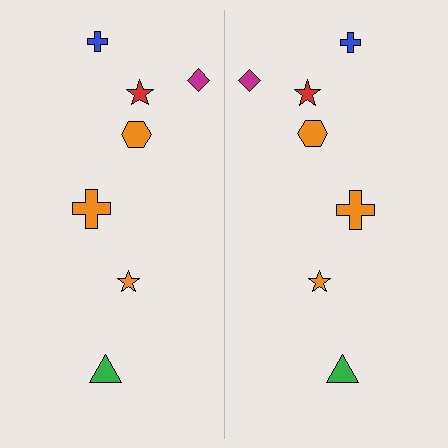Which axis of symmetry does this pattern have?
The pattern has a vertical axis of symmetry running through the center of the image.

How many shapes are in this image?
There are 14 shapes in this image.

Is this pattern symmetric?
Yes, this pattern has bilateral (reflection) symmetry.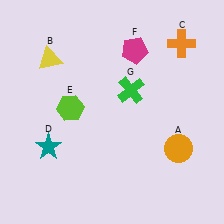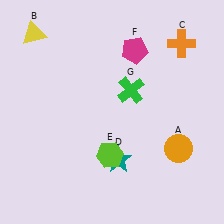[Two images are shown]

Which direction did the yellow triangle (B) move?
The yellow triangle (B) moved up.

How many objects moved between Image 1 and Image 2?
3 objects moved between the two images.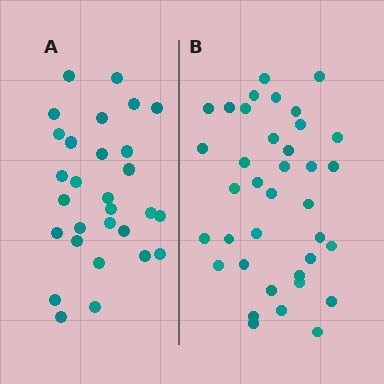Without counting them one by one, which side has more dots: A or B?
Region B (the right region) has more dots.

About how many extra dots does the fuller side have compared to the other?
Region B has roughly 8 or so more dots than region A.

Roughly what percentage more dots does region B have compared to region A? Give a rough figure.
About 30% more.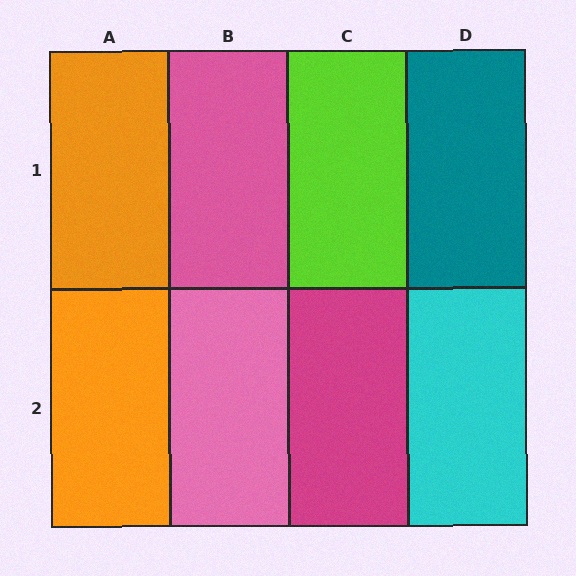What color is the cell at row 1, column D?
Teal.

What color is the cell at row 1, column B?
Pink.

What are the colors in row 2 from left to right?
Orange, pink, magenta, cyan.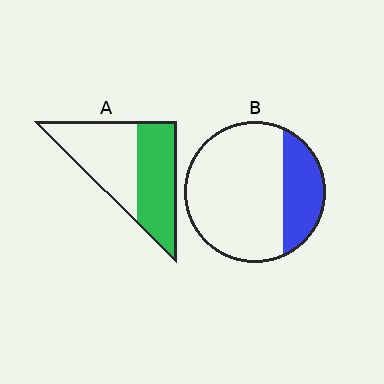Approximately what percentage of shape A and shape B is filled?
A is approximately 50% and B is approximately 25%.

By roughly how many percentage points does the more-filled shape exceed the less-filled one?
By roughly 20 percentage points (A over B).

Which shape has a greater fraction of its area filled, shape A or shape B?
Shape A.